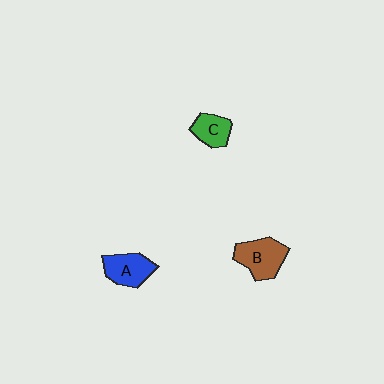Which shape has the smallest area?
Shape C (green).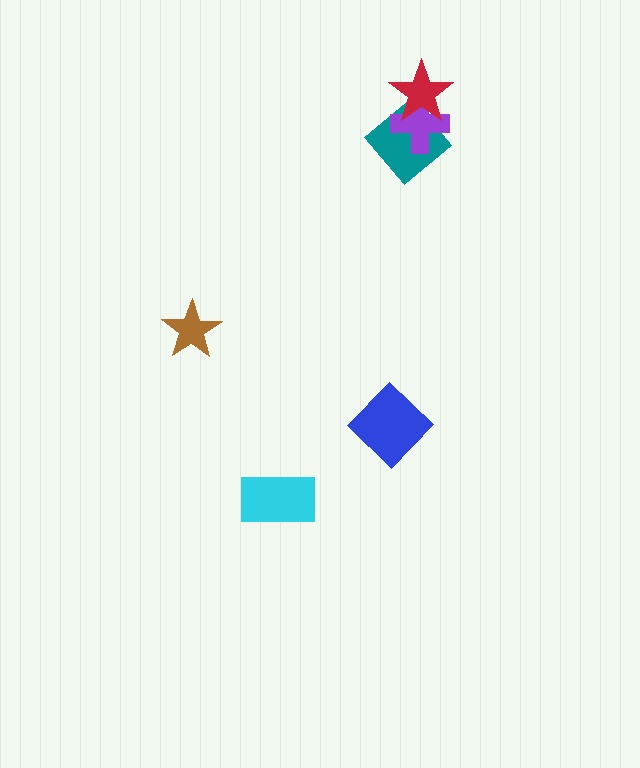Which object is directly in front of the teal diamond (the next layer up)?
The purple cross is directly in front of the teal diamond.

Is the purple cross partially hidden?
Yes, it is partially covered by another shape.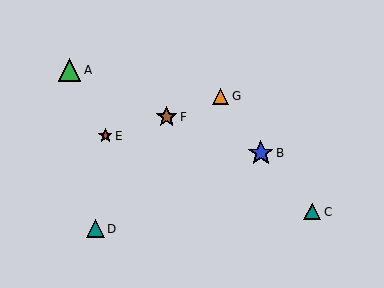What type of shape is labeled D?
Shape D is a teal triangle.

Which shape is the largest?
The blue star (labeled B) is the largest.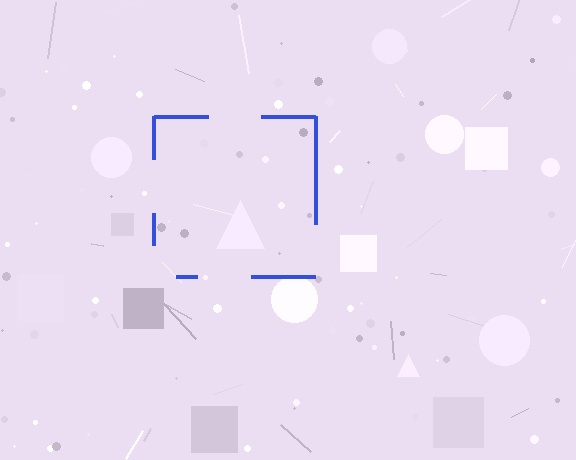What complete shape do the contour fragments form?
The contour fragments form a square.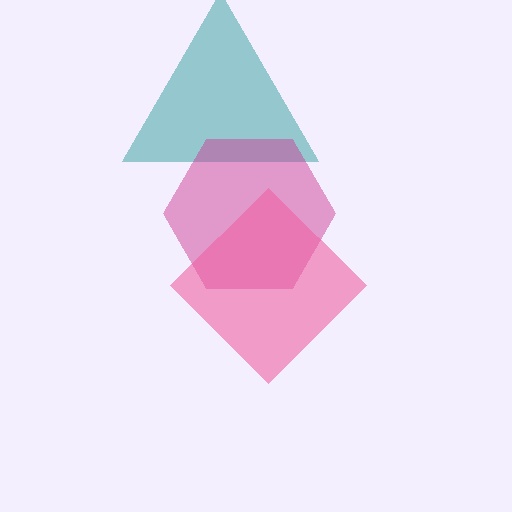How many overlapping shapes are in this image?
There are 3 overlapping shapes in the image.